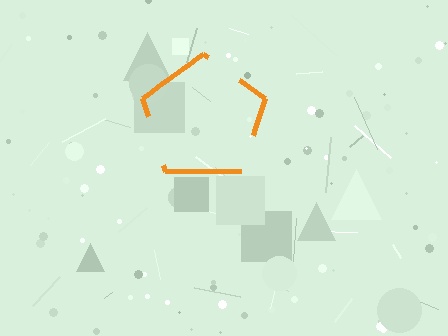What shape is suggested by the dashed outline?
The dashed outline suggests a pentagon.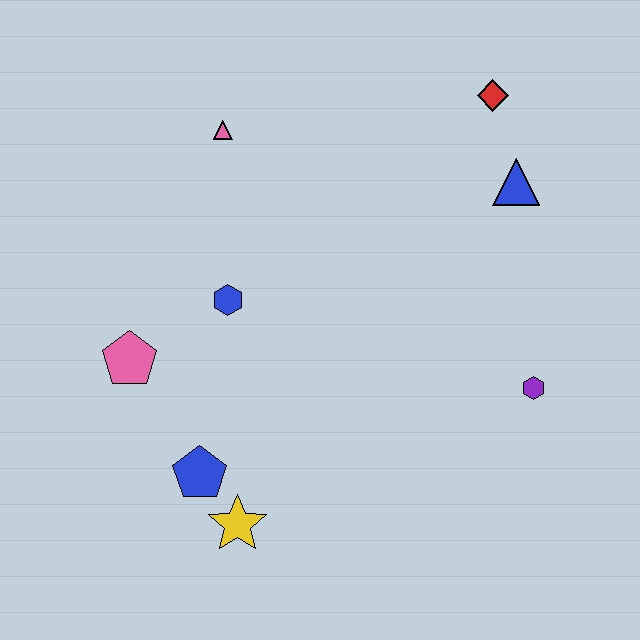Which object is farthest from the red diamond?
The yellow star is farthest from the red diamond.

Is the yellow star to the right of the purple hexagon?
No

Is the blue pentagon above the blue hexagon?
No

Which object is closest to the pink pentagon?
The blue hexagon is closest to the pink pentagon.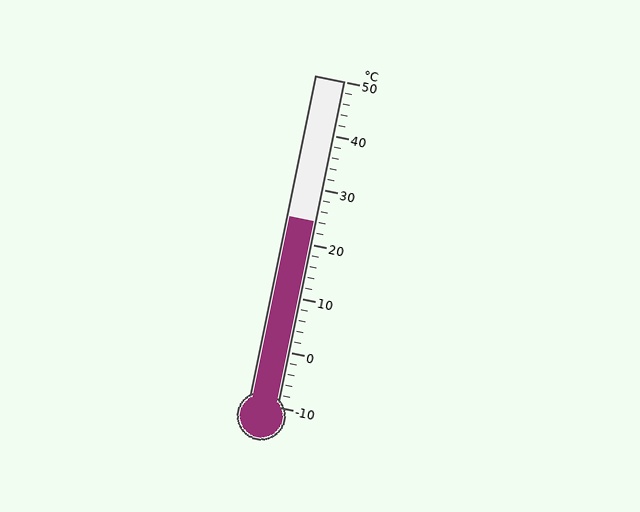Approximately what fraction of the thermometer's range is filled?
The thermometer is filled to approximately 55% of its range.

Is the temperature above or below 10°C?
The temperature is above 10°C.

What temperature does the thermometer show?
The thermometer shows approximately 24°C.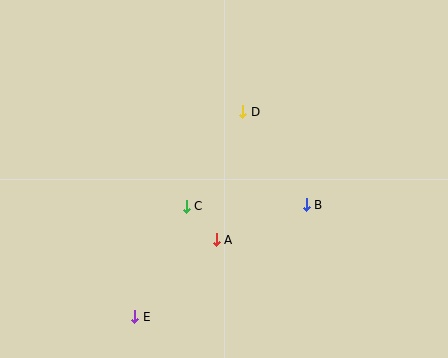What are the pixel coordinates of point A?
Point A is at (216, 240).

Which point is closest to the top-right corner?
Point D is closest to the top-right corner.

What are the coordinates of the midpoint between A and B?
The midpoint between A and B is at (261, 222).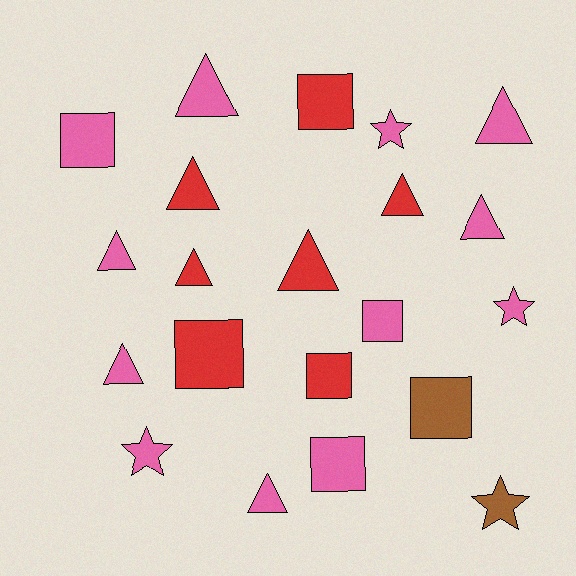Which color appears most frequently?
Pink, with 12 objects.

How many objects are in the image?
There are 21 objects.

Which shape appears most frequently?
Triangle, with 10 objects.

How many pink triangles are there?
There are 6 pink triangles.